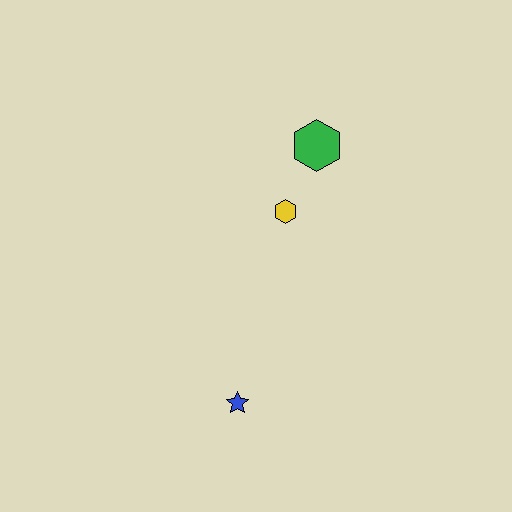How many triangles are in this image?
There are no triangles.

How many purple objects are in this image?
There are no purple objects.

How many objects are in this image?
There are 3 objects.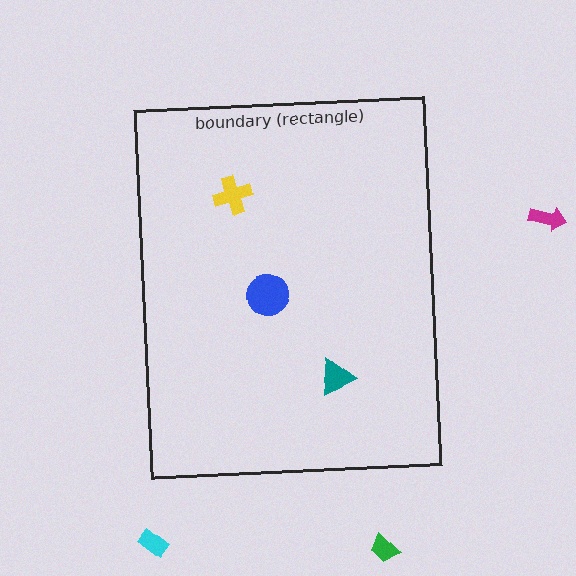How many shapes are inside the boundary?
3 inside, 3 outside.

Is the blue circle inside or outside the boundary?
Inside.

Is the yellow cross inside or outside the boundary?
Inside.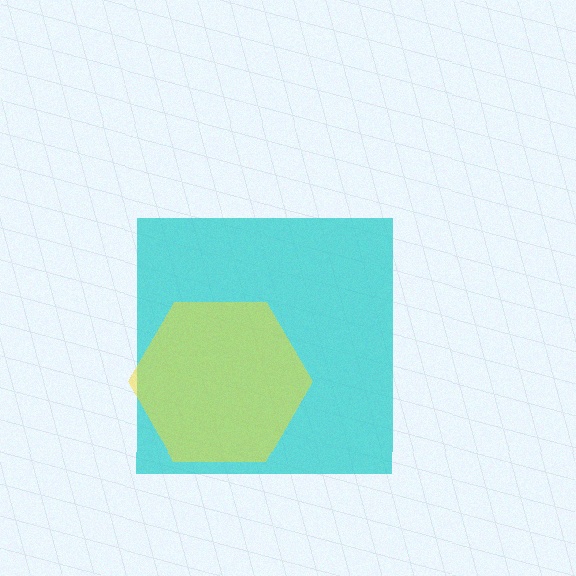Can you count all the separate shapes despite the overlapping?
Yes, there are 2 separate shapes.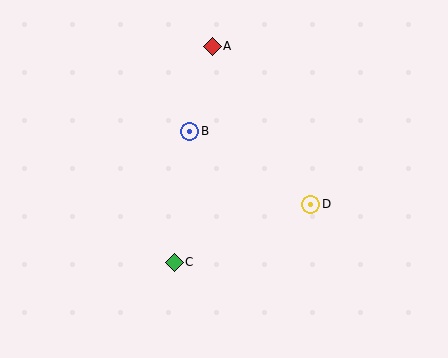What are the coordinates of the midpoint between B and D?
The midpoint between B and D is at (250, 168).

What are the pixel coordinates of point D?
Point D is at (311, 204).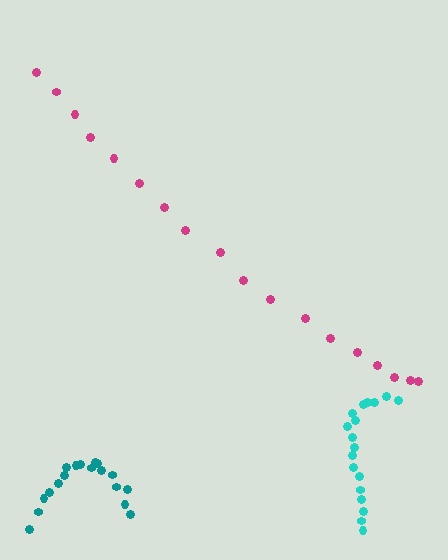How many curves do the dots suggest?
There are 3 distinct paths.